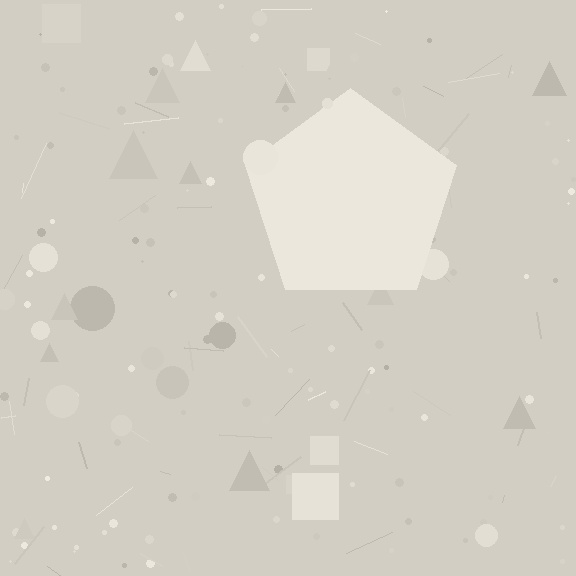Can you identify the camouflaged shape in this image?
The camouflaged shape is a pentagon.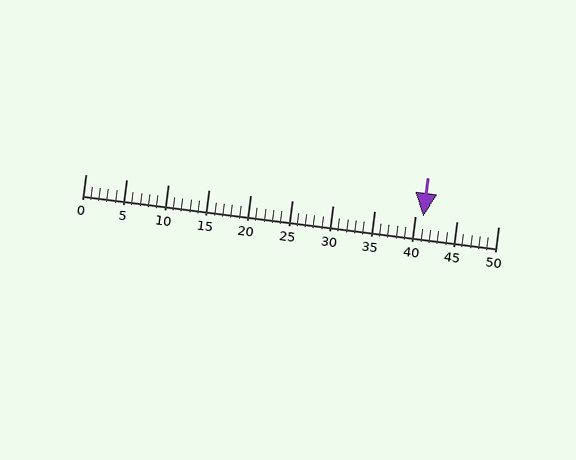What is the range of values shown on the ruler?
The ruler shows values from 0 to 50.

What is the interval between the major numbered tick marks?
The major tick marks are spaced 5 units apart.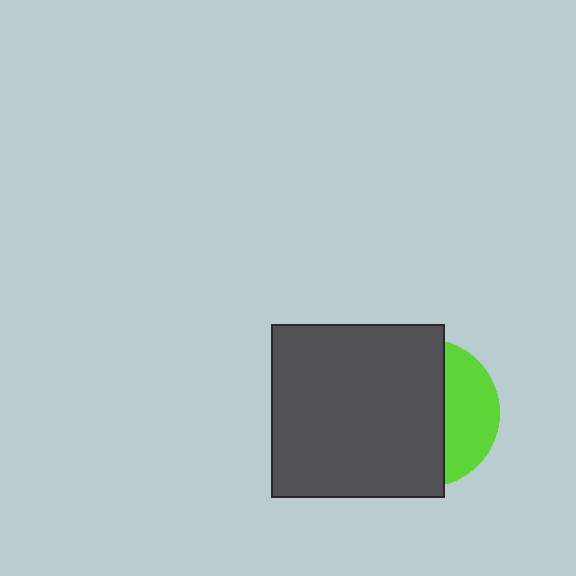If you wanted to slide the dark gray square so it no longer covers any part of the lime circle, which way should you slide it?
Slide it left — that is the most direct way to separate the two shapes.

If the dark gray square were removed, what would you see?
You would see the complete lime circle.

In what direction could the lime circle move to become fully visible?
The lime circle could move right. That would shift it out from behind the dark gray square entirely.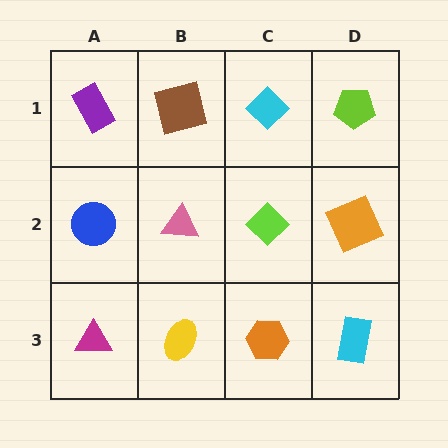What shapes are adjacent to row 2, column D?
A lime pentagon (row 1, column D), a cyan rectangle (row 3, column D), a lime diamond (row 2, column C).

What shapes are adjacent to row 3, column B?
A pink triangle (row 2, column B), a magenta triangle (row 3, column A), an orange hexagon (row 3, column C).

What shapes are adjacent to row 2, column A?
A purple rectangle (row 1, column A), a magenta triangle (row 3, column A), a pink triangle (row 2, column B).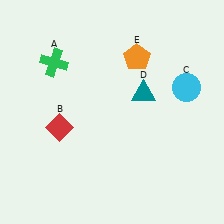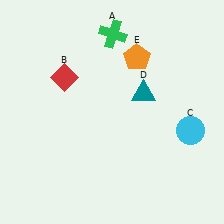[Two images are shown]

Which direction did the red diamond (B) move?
The red diamond (B) moved up.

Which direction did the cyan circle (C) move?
The cyan circle (C) moved down.